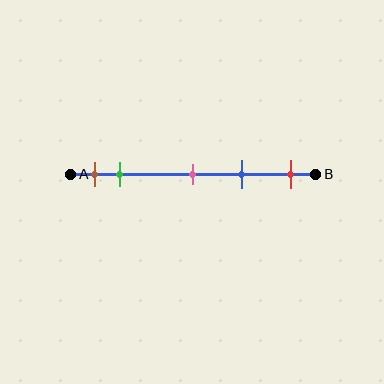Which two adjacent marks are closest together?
The brown and green marks are the closest adjacent pair.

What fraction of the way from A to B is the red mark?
The red mark is approximately 90% (0.9) of the way from A to B.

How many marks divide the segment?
There are 5 marks dividing the segment.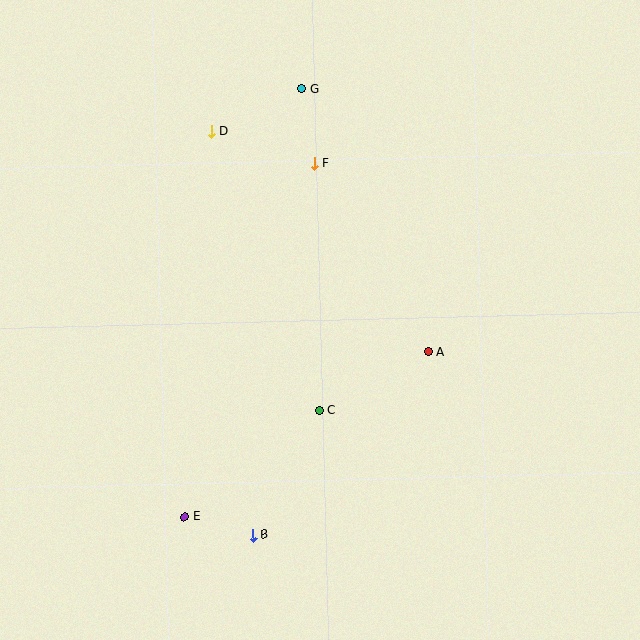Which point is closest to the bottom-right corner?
Point A is closest to the bottom-right corner.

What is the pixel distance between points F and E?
The distance between F and E is 376 pixels.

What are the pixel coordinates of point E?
Point E is at (184, 517).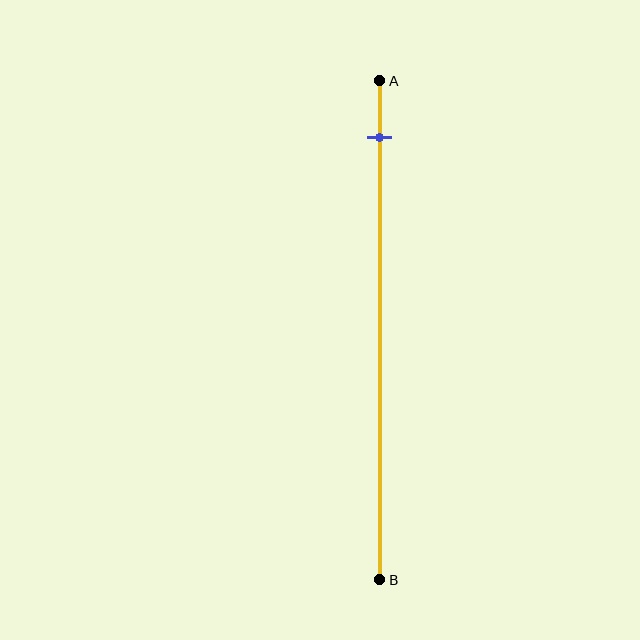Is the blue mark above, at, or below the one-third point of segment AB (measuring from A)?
The blue mark is above the one-third point of segment AB.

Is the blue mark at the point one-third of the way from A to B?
No, the mark is at about 10% from A, not at the 33% one-third point.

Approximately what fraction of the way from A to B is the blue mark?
The blue mark is approximately 10% of the way from A to B.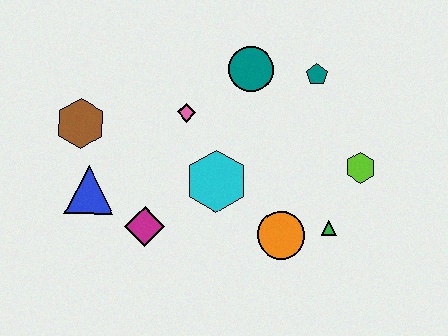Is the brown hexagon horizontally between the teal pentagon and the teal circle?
No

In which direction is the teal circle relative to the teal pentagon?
The teal circle is to the left of the teal pentagon.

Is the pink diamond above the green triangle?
Yes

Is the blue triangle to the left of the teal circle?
Yes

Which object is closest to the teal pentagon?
The teal circle is closest to the teal pentagon.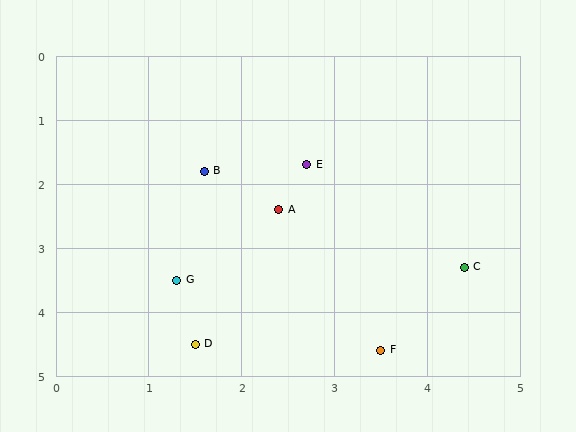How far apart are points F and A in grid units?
Points F and A are about 2.5 grid units apart.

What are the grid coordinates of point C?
Point C is at approximately (4.4, 3.3).